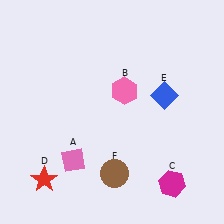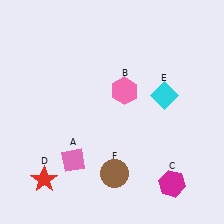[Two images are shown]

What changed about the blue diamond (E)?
In Image 1, E is blue. In Image 2, it changed to cyan.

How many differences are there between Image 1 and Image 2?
There is 1 difference between the two images.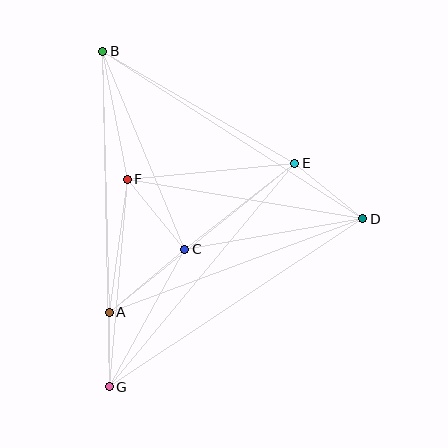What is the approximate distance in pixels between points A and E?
The distance between A and E is approximately 238 pixels.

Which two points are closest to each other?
Points A and G are closest to each other.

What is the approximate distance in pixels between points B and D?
The distance between B and D is approximately 309 pixels.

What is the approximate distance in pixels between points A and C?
The distance between A and C is approximately 98 pixels.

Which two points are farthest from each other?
Points B and G are farthest from each other.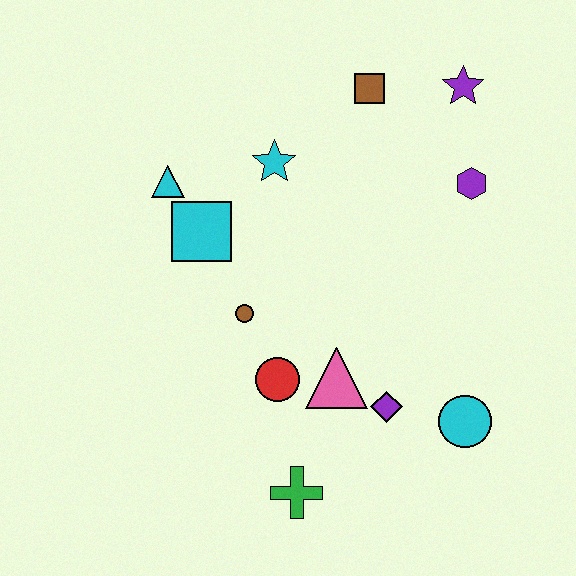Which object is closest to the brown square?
The purple star is closest to the brown square.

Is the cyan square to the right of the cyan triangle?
Yes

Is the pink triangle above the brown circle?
No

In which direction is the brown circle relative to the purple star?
The brown circle is below the purple star.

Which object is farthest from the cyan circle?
The cyan triangle is farthest from the cyan circle.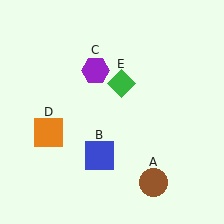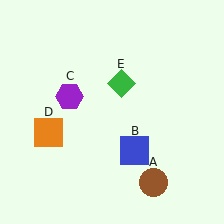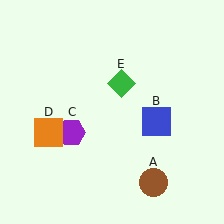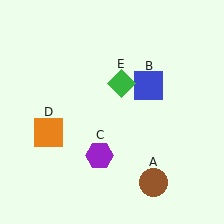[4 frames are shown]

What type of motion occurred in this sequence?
The blue square (object B), purple hexagon (object C) rotated counterclockwise around the center of the scene.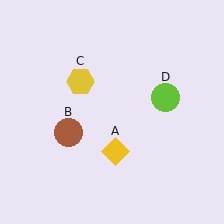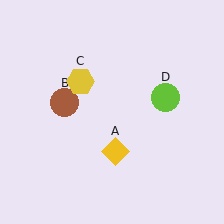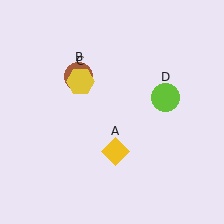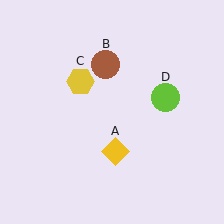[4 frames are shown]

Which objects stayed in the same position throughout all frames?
Yellow diamond (object A) and yellow hexagon (object C) and lime circle (object D) remained stationary.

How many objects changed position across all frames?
1 object changed position: brown circle (object B).